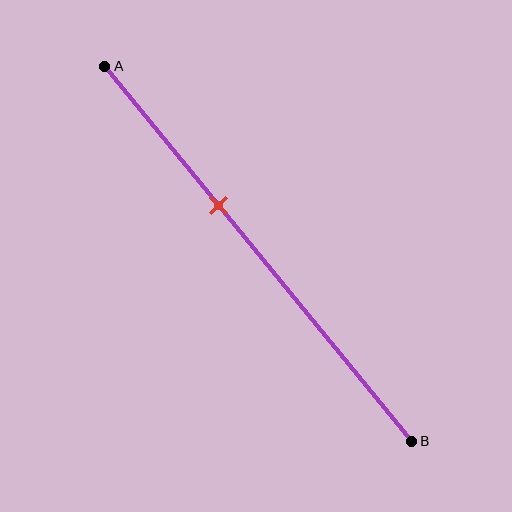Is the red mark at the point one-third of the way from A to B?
No, the mark is at about 35% from A, not at the 33% one-third point.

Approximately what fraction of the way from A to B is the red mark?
The red mark is approximately 35% of the way from A to B.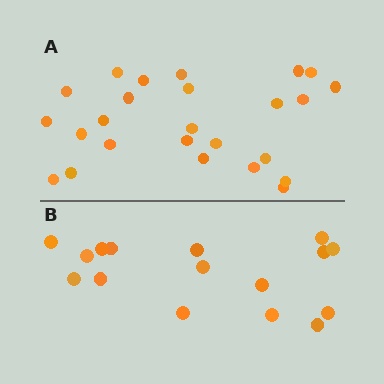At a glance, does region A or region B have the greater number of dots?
Region A (the top region) has more dots.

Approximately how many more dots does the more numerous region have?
Region A has roughly 8 or so more dots than region B.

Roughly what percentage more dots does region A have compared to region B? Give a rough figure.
About 55% more.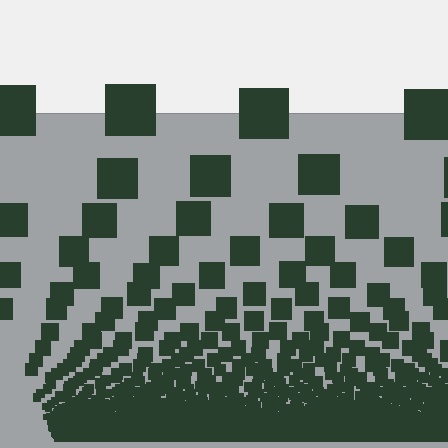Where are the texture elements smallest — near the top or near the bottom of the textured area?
Near the bottom.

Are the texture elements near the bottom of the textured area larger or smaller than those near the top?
Smaller. The gradient is inverted — elements near the bottom are smaller and denser.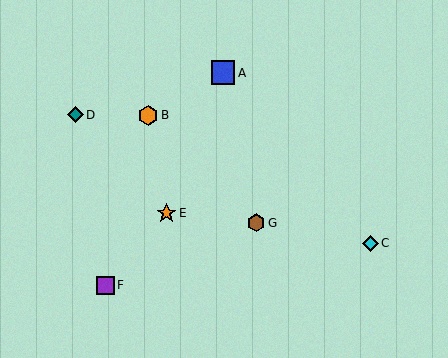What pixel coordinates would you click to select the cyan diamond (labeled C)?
Click at (370, 243) to select the cyan diamond C.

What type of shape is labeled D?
Shape D is a teal diamond.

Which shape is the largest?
The blue square (labeled A) is the largest.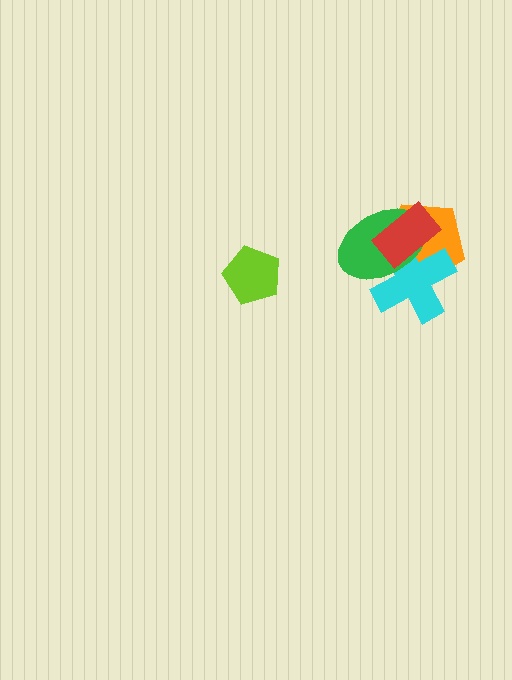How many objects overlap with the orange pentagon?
3 objects overlap with the orange pentagon.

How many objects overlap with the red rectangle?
3 objects overlap with the red rectangle.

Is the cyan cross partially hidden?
Yes, it is partially covered by another shape.